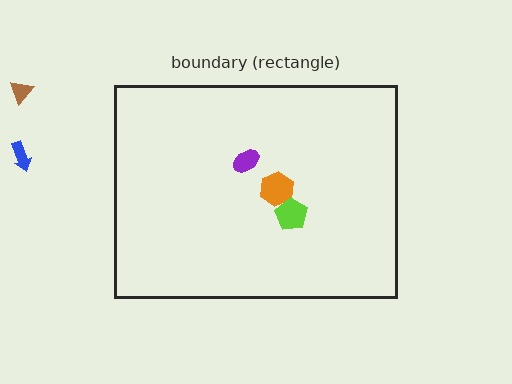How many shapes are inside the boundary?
3 inside, 2 outside.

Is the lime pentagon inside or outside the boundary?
Inside.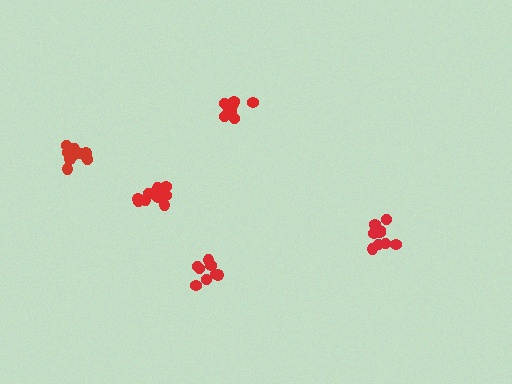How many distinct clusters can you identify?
There are 5 distinct clusters.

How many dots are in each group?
Group 1: 8 dots, Group 2: 10 dots, Group 3: 12 dots, Group 4: 13 dots, Group 5: 11 dots (54 total).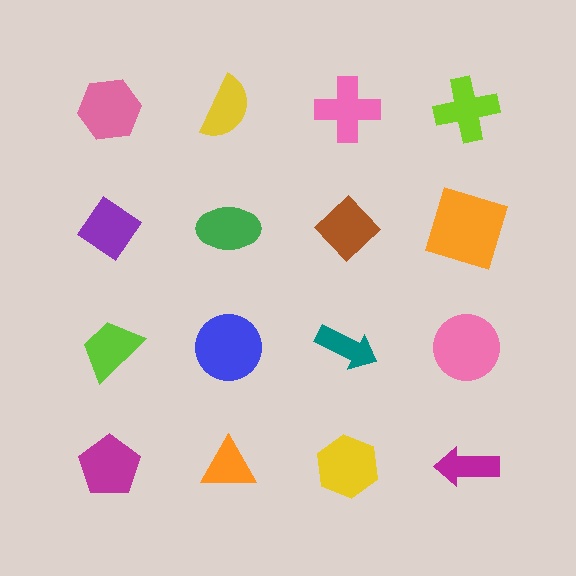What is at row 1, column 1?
A pink hexagon.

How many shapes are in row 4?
4 shapes.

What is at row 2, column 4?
An orange square.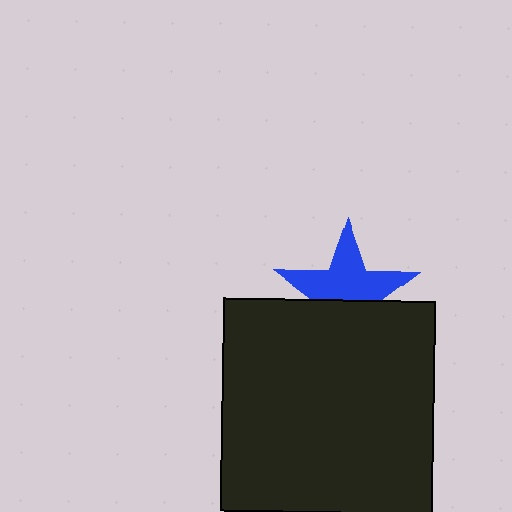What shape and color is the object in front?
The object in front is a black square.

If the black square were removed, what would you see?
You would see the complete blue star.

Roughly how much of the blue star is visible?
About half of it is visible (roughly 58%).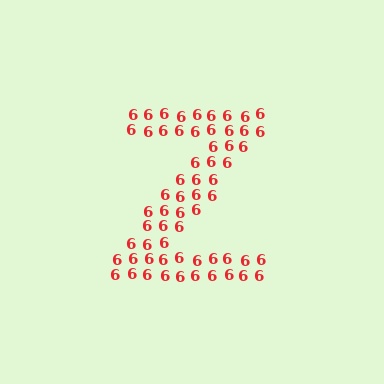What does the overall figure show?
The overall figure shows the letter Z.